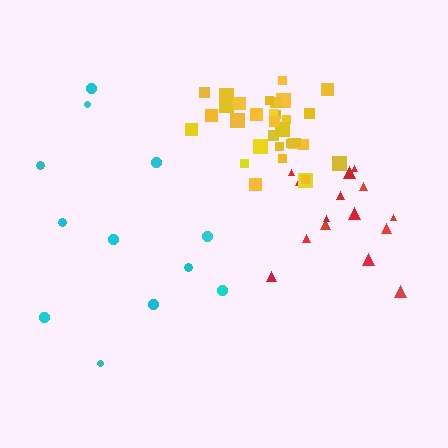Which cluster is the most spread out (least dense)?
Cyan.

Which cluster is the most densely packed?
Yellow.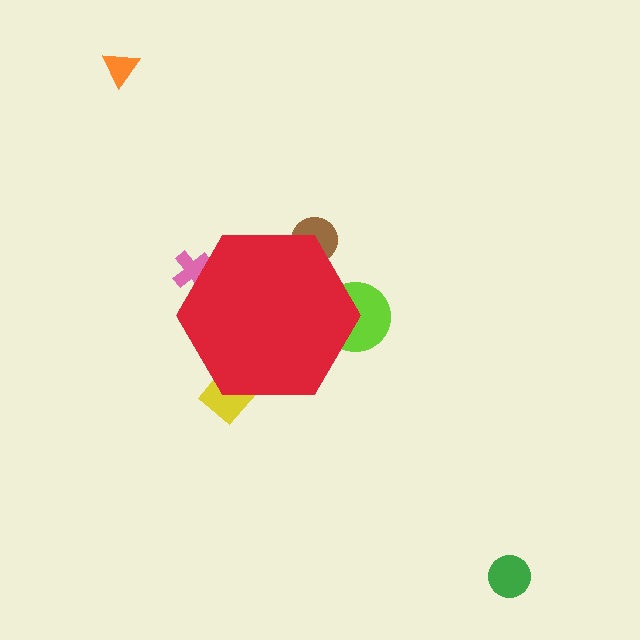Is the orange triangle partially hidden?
No, the orange triangle is fully visible.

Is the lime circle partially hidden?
Yes, the lime circle is partially hidden behind the red hexagon.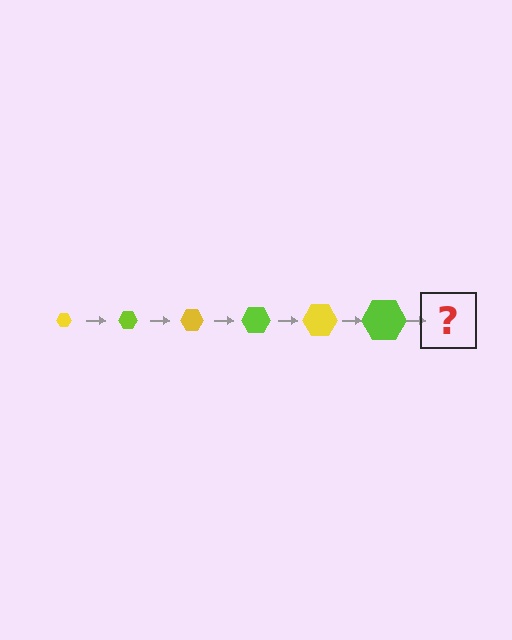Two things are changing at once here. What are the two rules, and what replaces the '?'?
The two rules are that the hexagon grows larger each step and the color cycles through yellow and lime. The '?' should be a yellow hexagon, larger than the previous one.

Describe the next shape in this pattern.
It should be a yellow hexagon, larger than the previous one.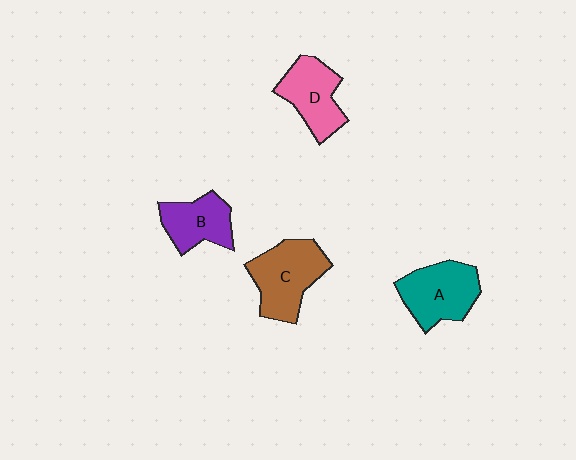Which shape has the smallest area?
Shape B (purple).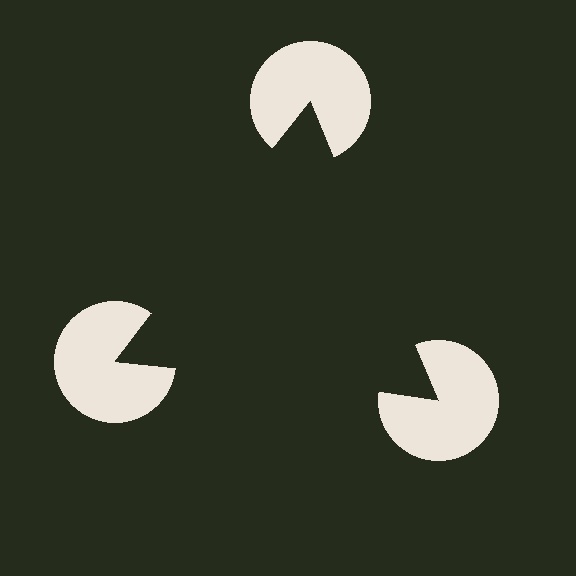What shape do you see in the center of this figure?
An illusory triangle — its edges are inferred from the aligned wedge cuts in the pac-man discs, not physically drawn.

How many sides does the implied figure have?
3 sides.